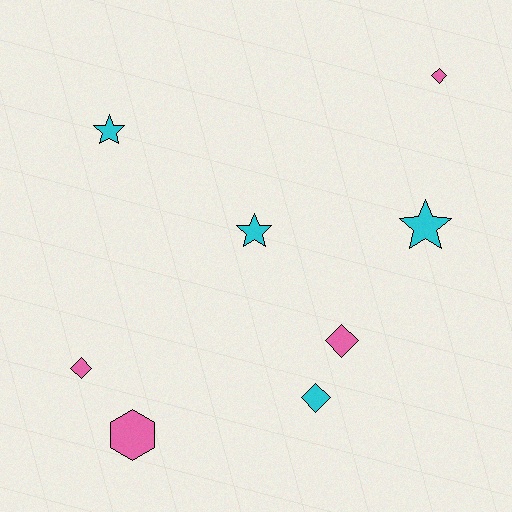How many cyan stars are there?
There are 3 cyan stars.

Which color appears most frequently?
Pink, with 4 objects.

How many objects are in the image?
There are 8 objects.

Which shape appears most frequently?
Diamond, with 4 objects.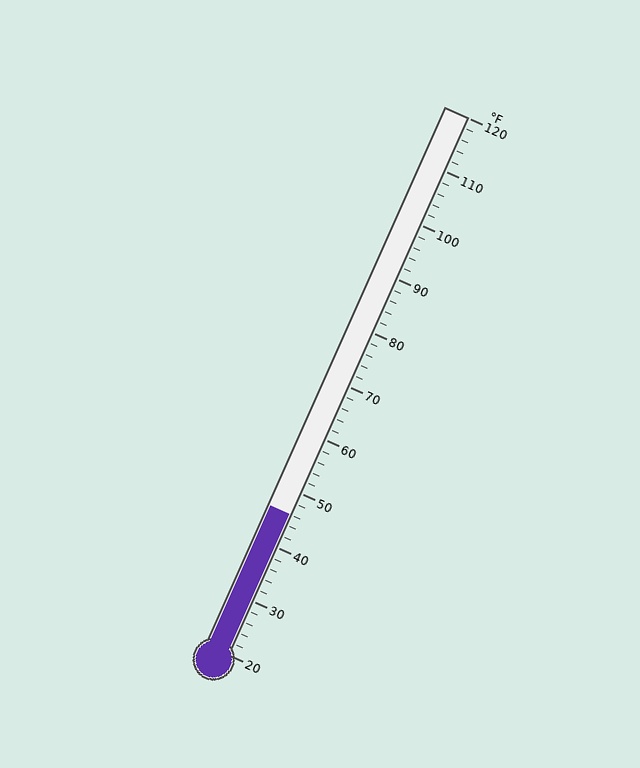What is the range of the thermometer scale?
The thermometer scale ranges from 20°F to 120°F.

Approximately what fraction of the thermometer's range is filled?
The thermometer is filled to approximately 25% of its range.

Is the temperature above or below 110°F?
The temperature is below 110°F.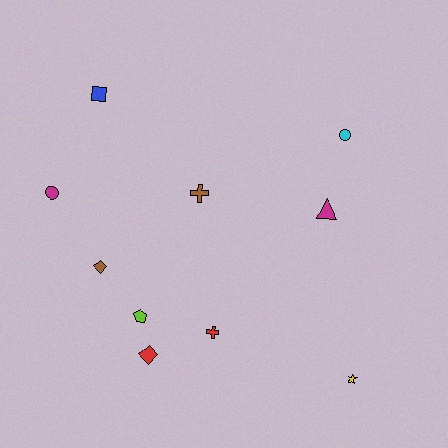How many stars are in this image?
There is 1 star.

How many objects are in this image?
There are 10 objects.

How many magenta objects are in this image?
There are 2 magenta objects.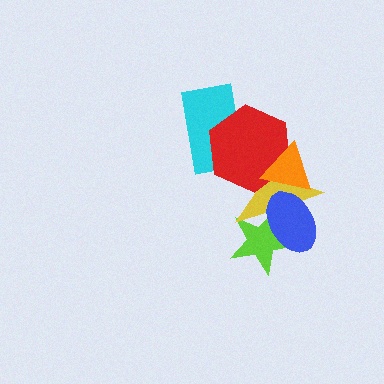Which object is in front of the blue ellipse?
The orange triangle is in front of the blue ellipse.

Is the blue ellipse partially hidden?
Yes, it is partially covered by another shape.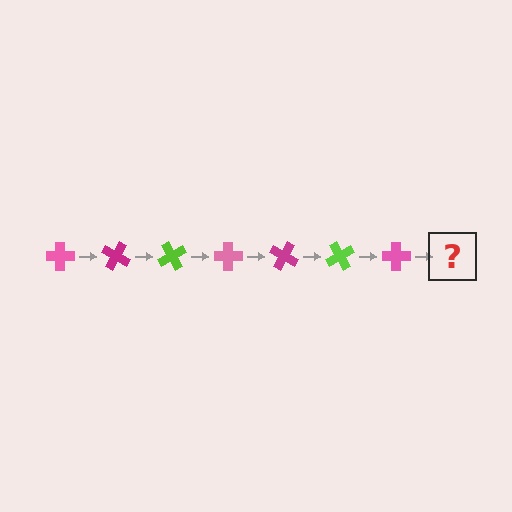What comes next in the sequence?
The next element should be a magenta cross, rotated 210 degrees from the start.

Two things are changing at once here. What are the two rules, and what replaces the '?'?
The two rules are that it rotates 30 degrees each step and the color cycles through pink, magenta, and lime. The '?' should be a magenta cross, rotated 210 degrees from the start.